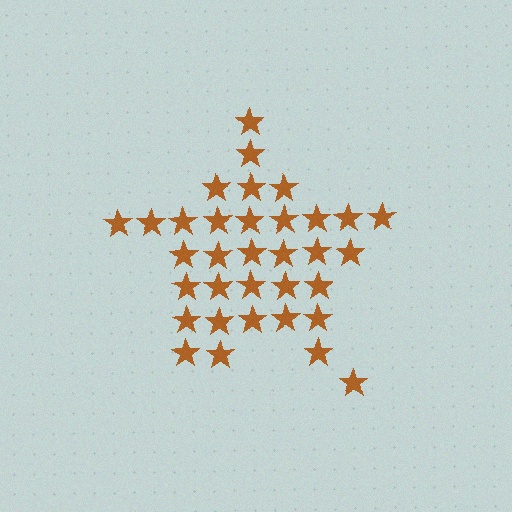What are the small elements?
The small elements are stars.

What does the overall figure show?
The overall figure shows a star.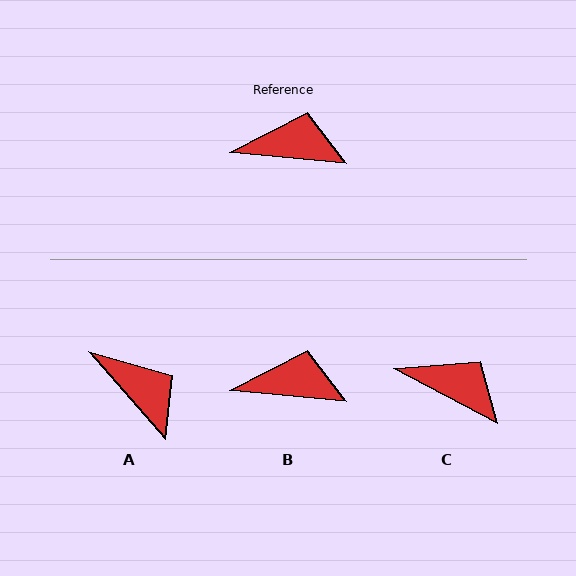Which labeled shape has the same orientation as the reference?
B.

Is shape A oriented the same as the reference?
No, it is off by about 44 degrees.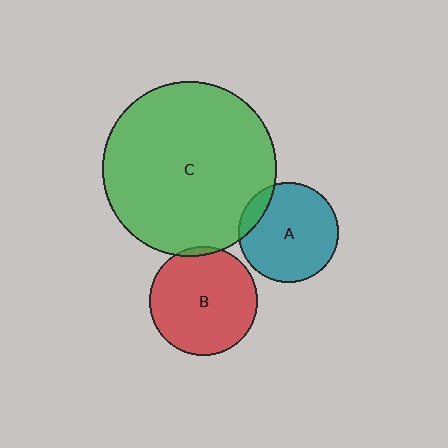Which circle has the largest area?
Circle C (green).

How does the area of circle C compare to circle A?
Approximately 3.0 times.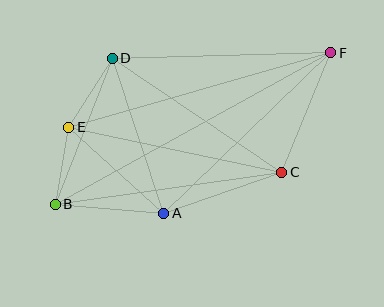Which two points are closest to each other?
Points B and E are closest to each other.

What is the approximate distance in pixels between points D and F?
The distance between D and F is approximately 219 pixels.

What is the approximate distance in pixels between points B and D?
The distance between B and D is approximately 157 pixels.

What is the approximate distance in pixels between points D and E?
The distance between D and E is approximately 82 pixels.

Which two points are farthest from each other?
Points B and F are farthest from each other.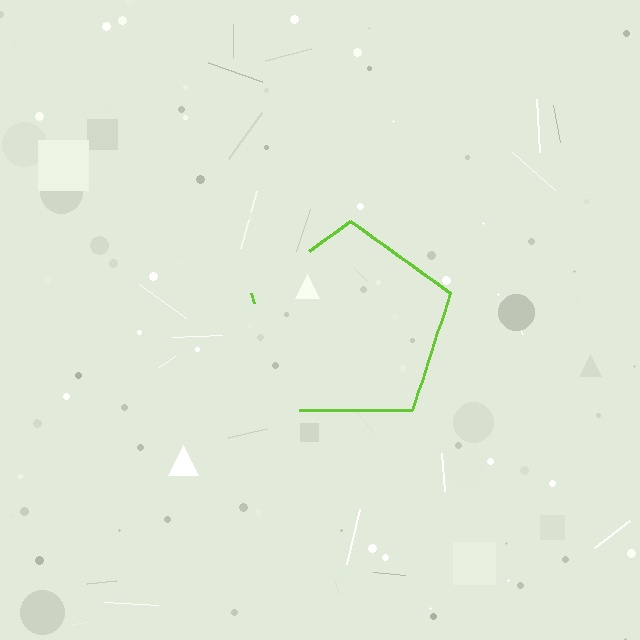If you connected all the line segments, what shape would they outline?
They would outline a pentagon.